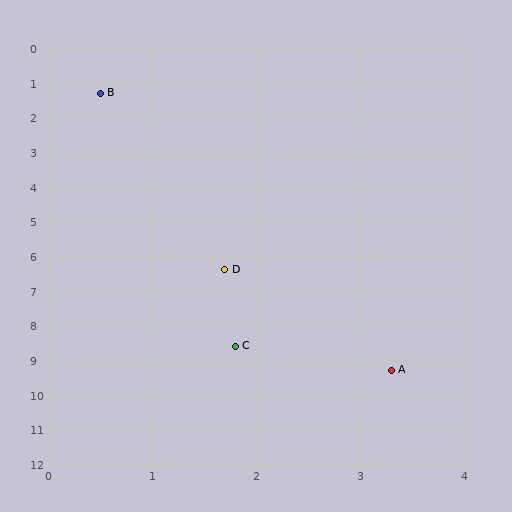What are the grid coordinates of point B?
Point B is at approximately (0.5, 1.3).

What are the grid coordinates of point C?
Point C is at approximately (1.8, 8.6).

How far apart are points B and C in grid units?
Points B and C are about 7.4 grid units apart.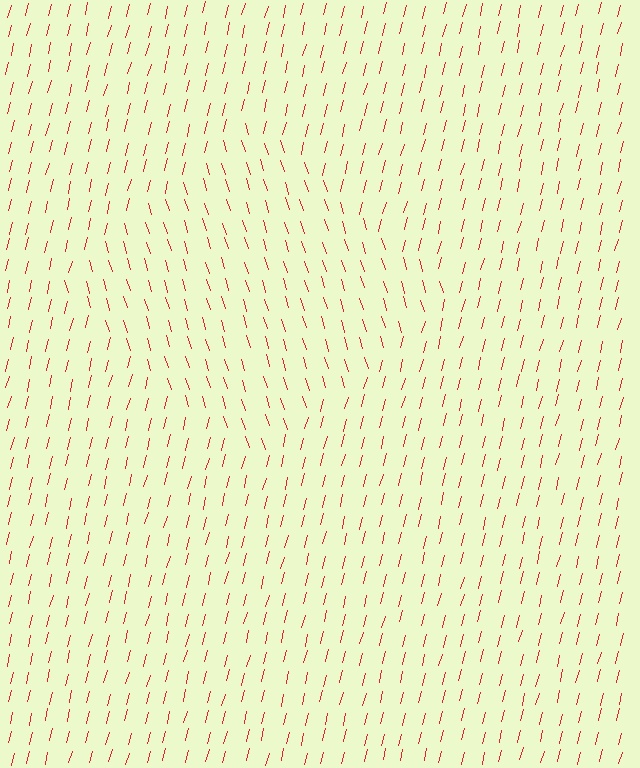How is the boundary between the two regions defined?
The boundary is defined purely by a change in line orientation (approximately 31 degrees difference). All lines are the same color and thickness.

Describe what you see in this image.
The image is filled with small red line segments. A diamond region in the image has lines oriented differently from the surrounding lines, creating a visible texture boundary.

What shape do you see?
I see a diamond.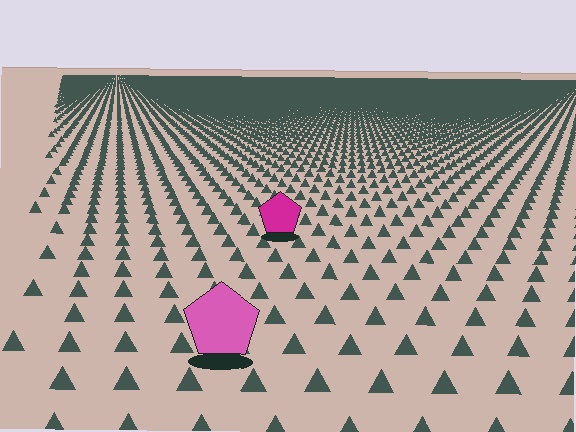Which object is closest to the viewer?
The pink pentagon is closest. The texture marks near it are larger and more spread out.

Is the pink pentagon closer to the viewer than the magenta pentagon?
Yes. The pink pentagon is closer — you can tell from the texture gradient: the ground texture is coarser near it.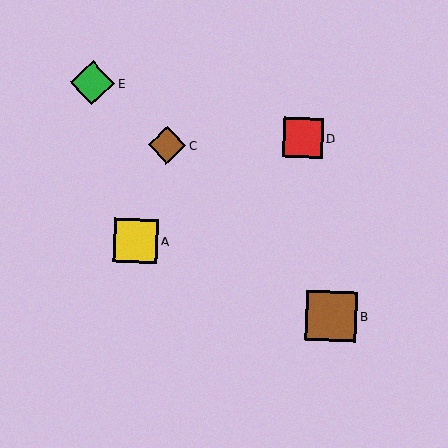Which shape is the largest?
The brown square (labeled B) is the largest.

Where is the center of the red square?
The center of the red square is at (303, 138).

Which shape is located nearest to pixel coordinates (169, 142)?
The brown diamond (labeled C) at (167, 145) is nearest to that location.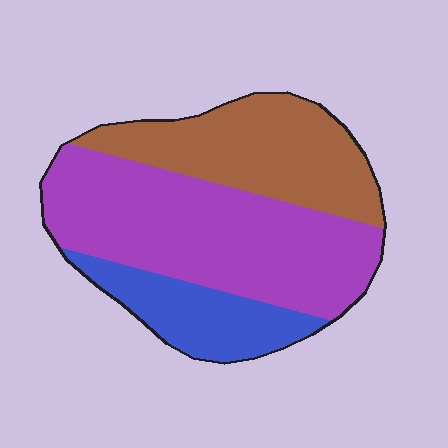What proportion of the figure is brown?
Brown covers 31% of the figure.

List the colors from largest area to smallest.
From largest to smallest: purple, brown, blue.